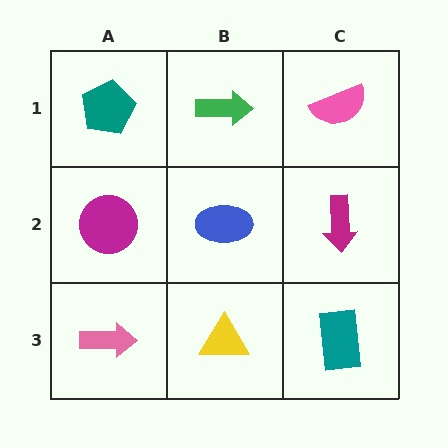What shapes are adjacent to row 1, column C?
A magenta arrow (row 2, column C), a green arrow (row 1, column B).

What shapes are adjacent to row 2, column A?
A teal pentagon (row 1, column A), a pink arrow (row 3, column A), a blue ellipse (row 2, column B).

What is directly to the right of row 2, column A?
A blue ellipse.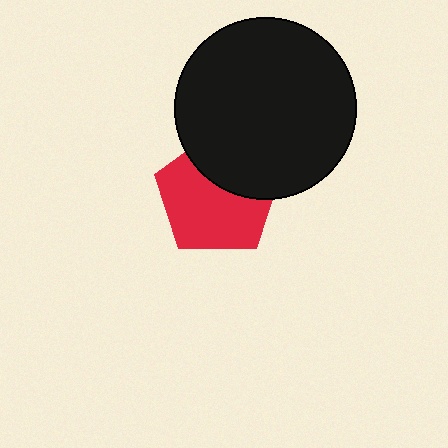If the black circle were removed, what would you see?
You would see the complete red pentagon.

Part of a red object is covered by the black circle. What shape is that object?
It is a pentagon.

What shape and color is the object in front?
The object in front is a black circle.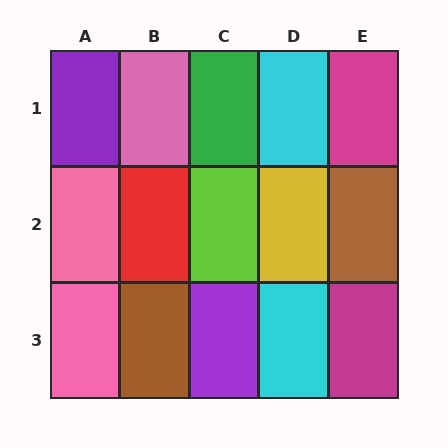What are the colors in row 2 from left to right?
Pink, red, lime, yellow, brown.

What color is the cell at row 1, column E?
Magenta.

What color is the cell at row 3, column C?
Purple.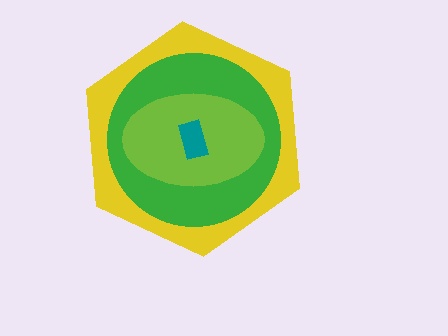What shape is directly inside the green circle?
The lime ellipse.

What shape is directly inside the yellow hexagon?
The green circle.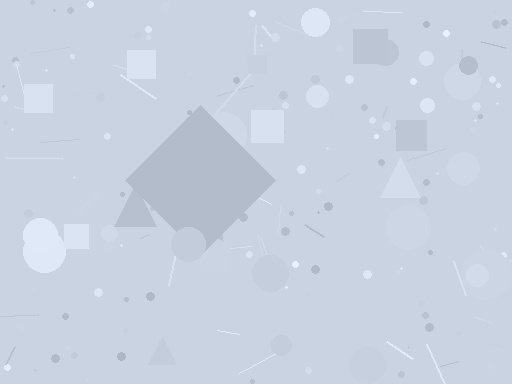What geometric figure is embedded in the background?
A diamond is embedded in the background.